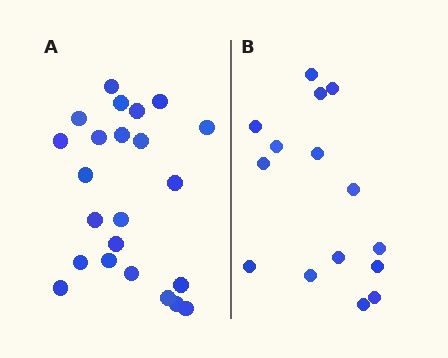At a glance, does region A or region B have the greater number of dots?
Region A (the left region) has more dots.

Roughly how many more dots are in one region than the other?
Region A has roughly 8 or so more dots than region B.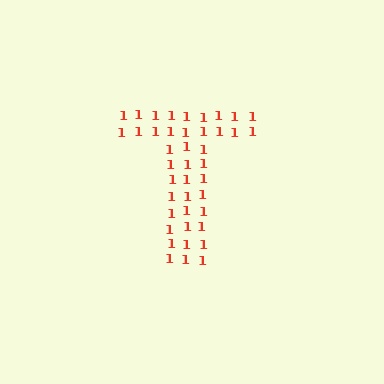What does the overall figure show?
The overall figure shows the letter T.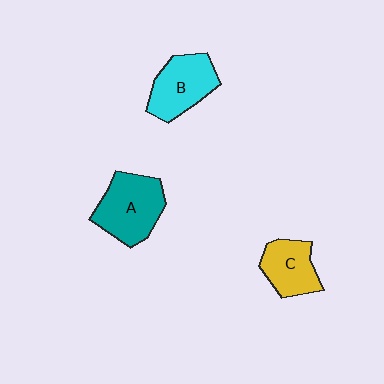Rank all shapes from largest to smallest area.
From largest to smallest: A (teal), B (cyan), C (yellow).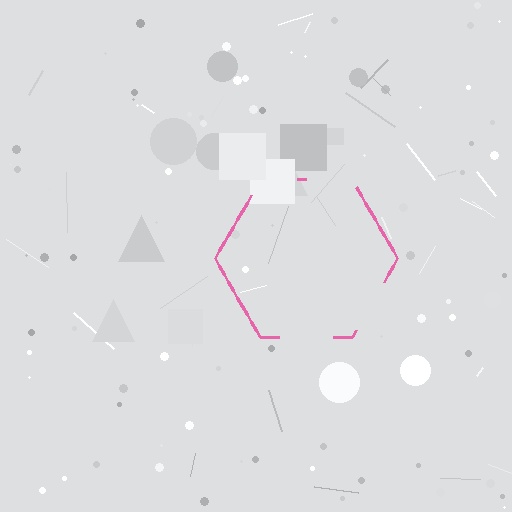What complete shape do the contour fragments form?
The contour fragments form a hexagon.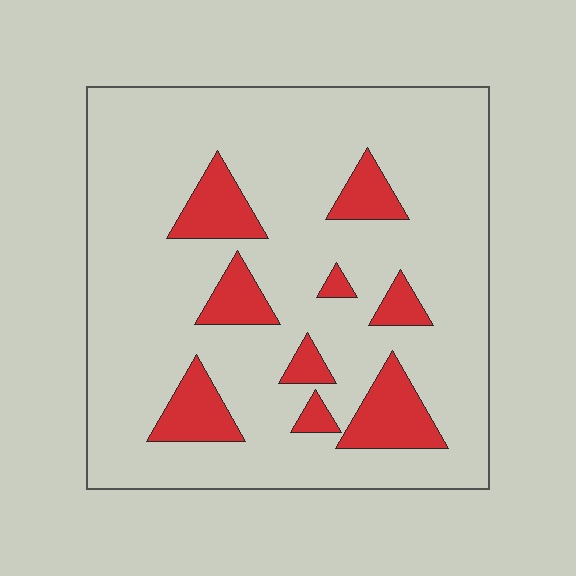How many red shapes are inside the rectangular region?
9.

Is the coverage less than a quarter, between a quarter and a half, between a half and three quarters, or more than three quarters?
Less than a quarter.